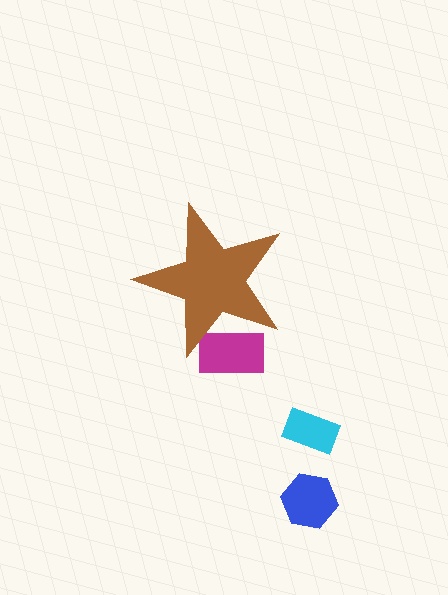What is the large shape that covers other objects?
A brown star.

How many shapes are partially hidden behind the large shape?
1 shape is partially hidden.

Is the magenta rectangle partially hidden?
Yes, the magenta rectangle is partially hidden behind the brown star.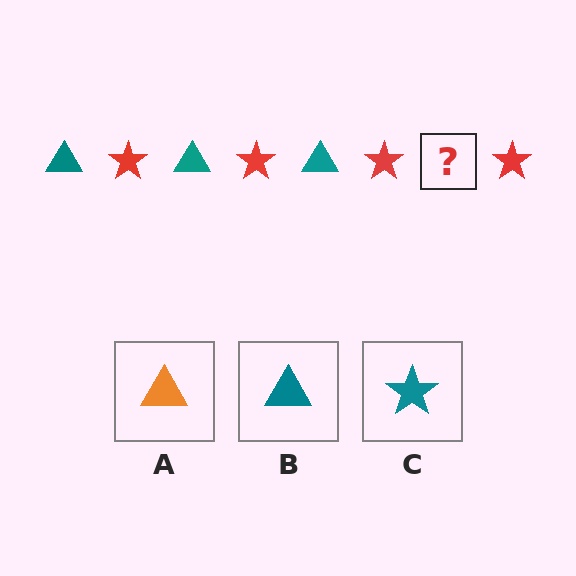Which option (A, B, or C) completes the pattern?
B.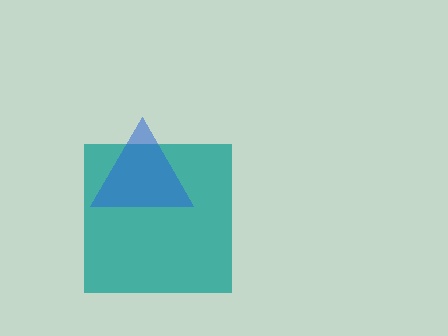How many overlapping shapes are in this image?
There are 2 overlapping shapes in the image.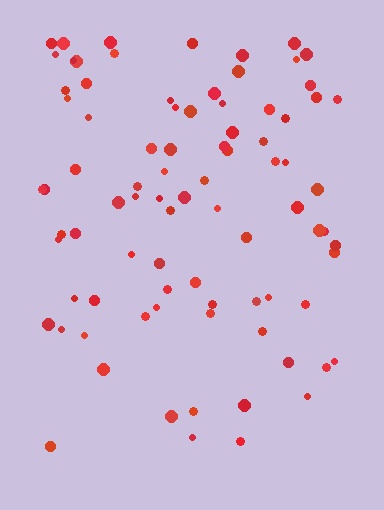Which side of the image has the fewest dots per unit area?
The bottom.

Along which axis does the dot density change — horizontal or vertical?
Vertical.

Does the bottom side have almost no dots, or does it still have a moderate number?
Still a moderate number, just noticeably fewer than the top.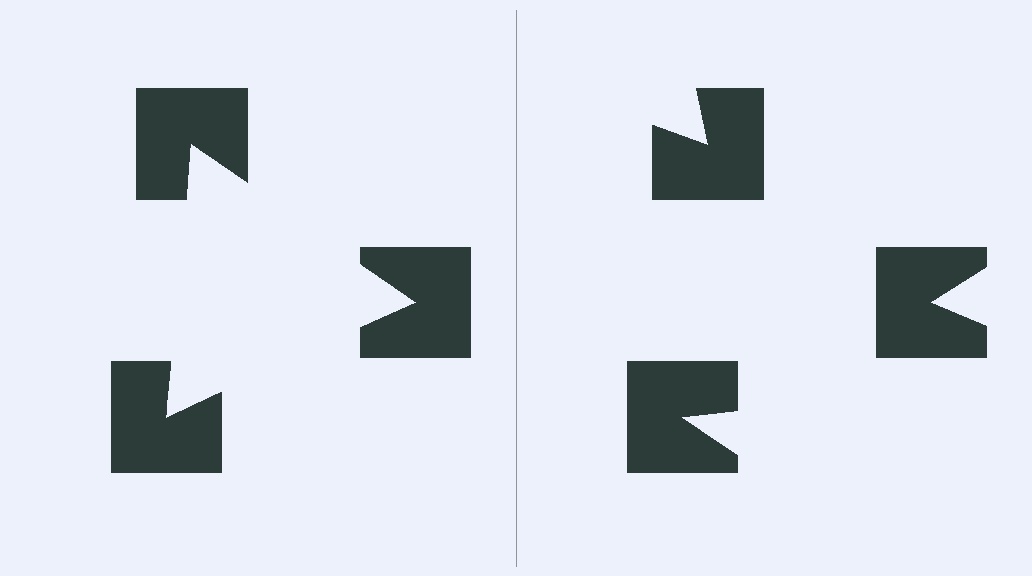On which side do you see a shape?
An illusory triangle appears on the left side. On the right side the wedge cuts are rotated, so no coherent shape forms.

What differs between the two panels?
The notched squares are positioned identically on both sides; only the wedge orientations differ. On the left they align to a triangle; on the right they are misaligned.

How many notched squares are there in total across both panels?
6 — 3 on each side.